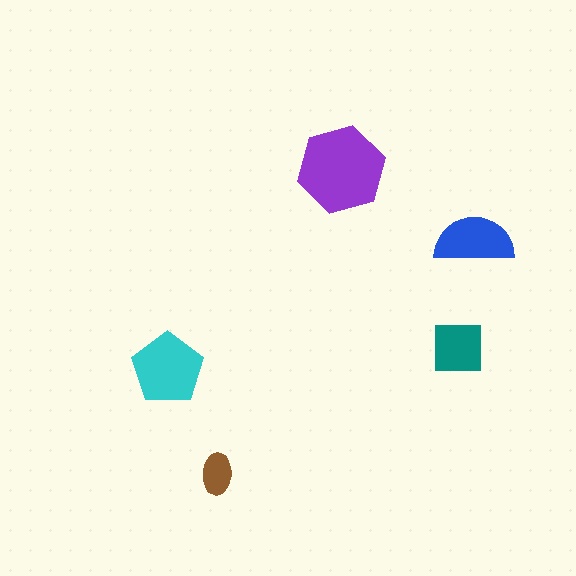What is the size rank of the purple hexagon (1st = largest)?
1st.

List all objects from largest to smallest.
The purple hexagon, the cyan pentagon, the blue semicircle, the teal square, the brown ellipse.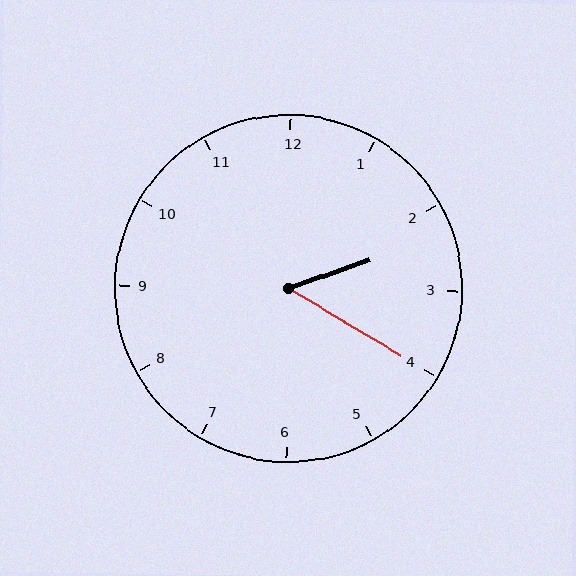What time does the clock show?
2:20.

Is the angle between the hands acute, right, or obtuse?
It is acute.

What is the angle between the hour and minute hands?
Approximately 50 degrees.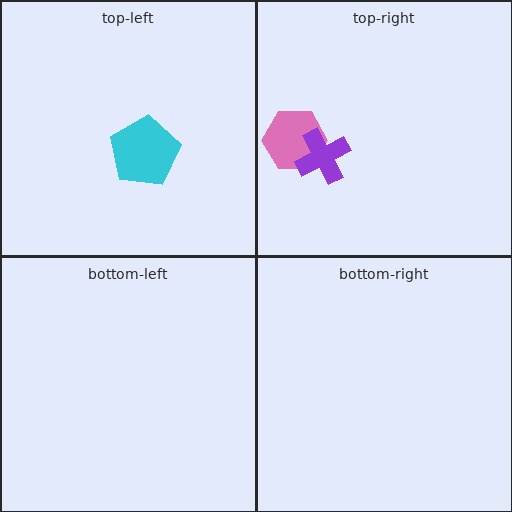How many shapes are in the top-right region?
2.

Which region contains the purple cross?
The top-right region.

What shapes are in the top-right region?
The pink hexagon, the purple cross.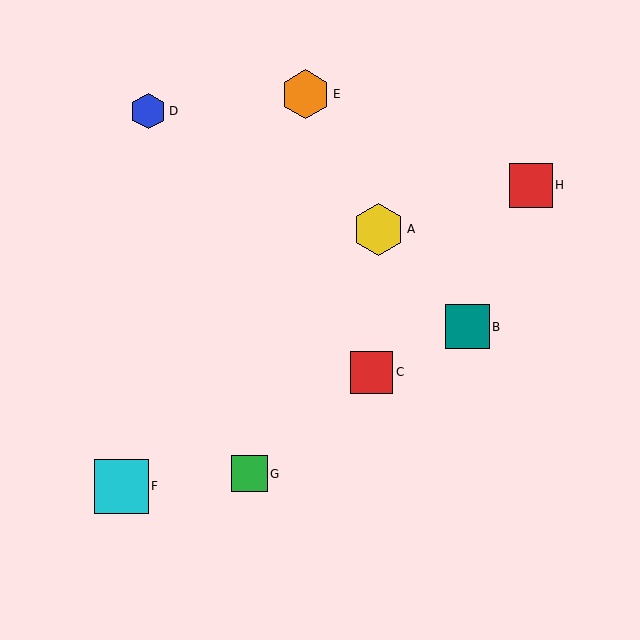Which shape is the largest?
The cyan square (labeled F) is the largest.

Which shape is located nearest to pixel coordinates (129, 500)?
The cyan square (labeled F) at (121, 486) is nearest to that location.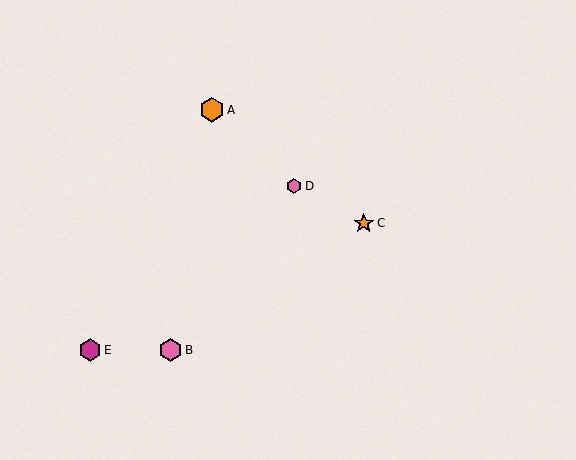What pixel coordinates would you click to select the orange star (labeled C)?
Click at (364, 223) to select the orange star C.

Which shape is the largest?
The orange hexagon (labeled A) is the largest.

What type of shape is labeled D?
Shape D is a pink hexagon.